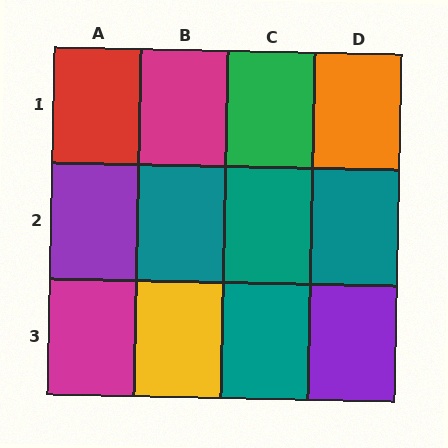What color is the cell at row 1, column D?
Orange.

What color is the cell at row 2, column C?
Teal.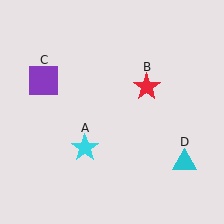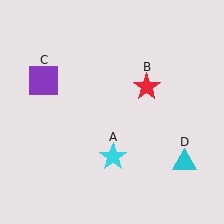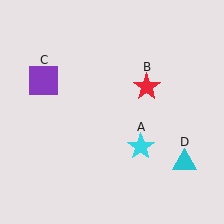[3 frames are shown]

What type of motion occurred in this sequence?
The cyan star (object A) rotated counterclockwise around the center of the scene.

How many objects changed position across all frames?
1 object changed position: cyan star (object A).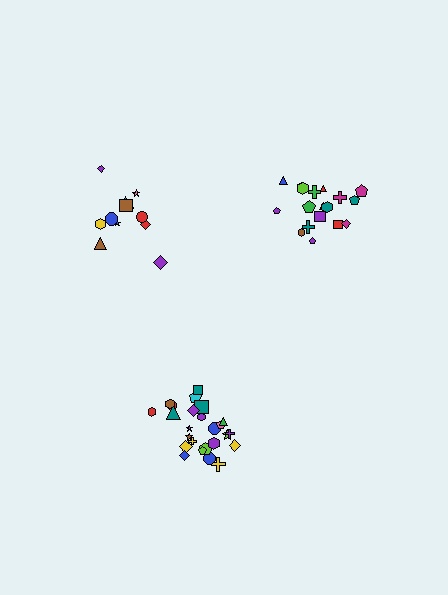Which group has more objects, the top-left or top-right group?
The top-right group.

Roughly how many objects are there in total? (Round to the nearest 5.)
Roughly 55 objects in total.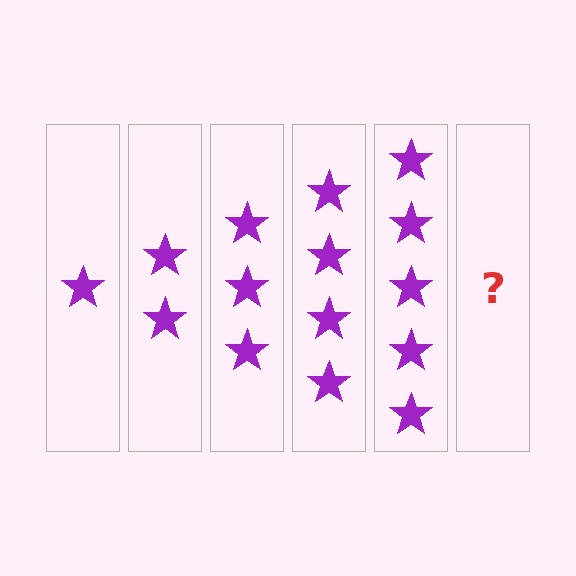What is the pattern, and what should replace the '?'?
The pattern is that each step adds one more star. The '?' should be 6 stars.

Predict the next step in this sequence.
The next step is 6 stars.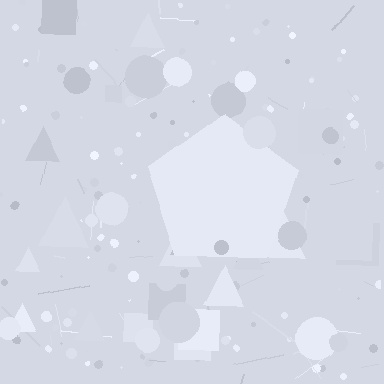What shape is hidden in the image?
A pentagon is hidden in the image.